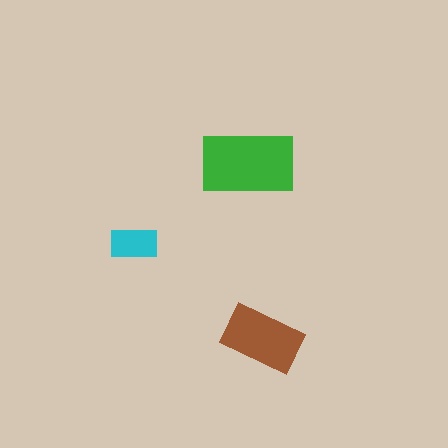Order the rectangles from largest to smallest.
the green one, the brown one, the cyan one.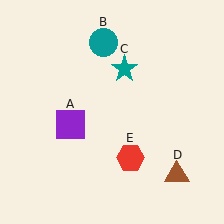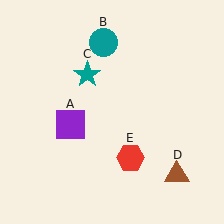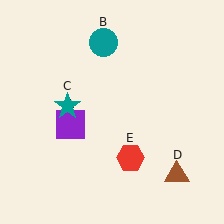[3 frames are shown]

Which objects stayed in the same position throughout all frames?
Purple square (object A) and teal circle (object B) and brown triangle (object D) and red hexagon (object E) remained stationary.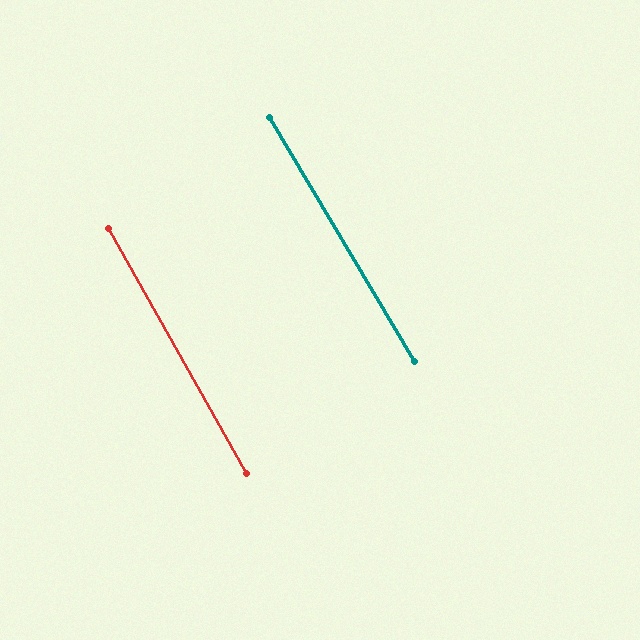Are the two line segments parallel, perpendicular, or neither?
Parallel — their directions differ by only 1.3°.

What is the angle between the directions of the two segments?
Approximately 1 degree.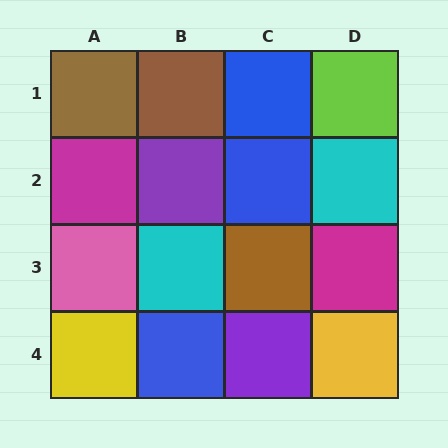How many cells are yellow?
2 cells are yellow.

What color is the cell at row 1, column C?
Blue.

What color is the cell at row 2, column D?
Cyan.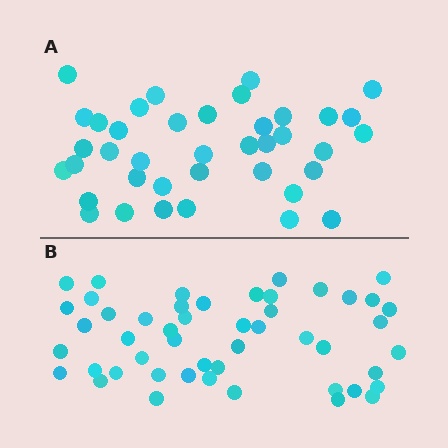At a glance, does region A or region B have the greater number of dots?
Region B (the bottom region) has more dots.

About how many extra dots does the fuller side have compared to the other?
Region B has roughly 10 or so more dots than region A.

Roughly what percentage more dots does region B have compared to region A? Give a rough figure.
About 25% more.